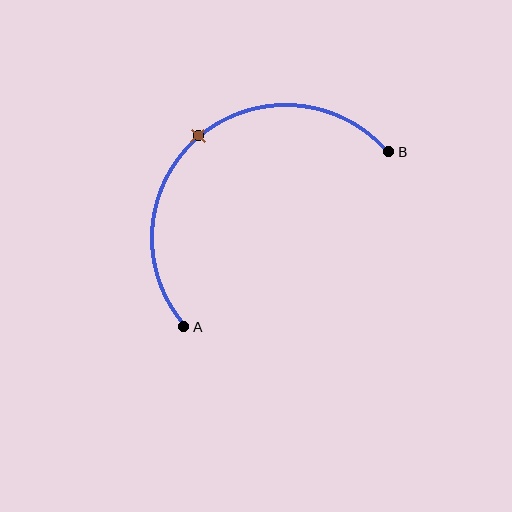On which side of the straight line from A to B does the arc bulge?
The arc bulges above and to the left of the straight line connecting A and B.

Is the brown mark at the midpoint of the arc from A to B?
Yes. The brown mark lies on the arc at equal arc-length from both A and B — it is the arc midpoint.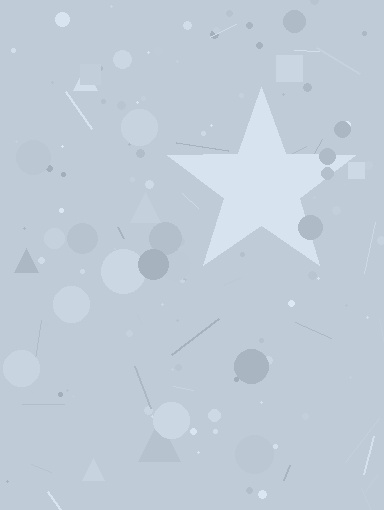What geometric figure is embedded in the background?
A star is embedded in the background.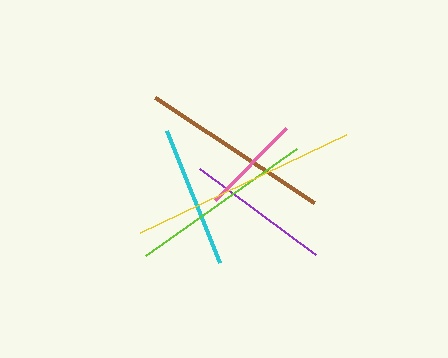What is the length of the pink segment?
The pink segment is approximately 101 pixels long.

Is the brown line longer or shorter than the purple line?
The brown line is longer than the purple line.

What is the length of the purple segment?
The purple segment is approximately 145 pixels long.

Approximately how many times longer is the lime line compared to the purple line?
The lime line is approximately 1.3 times the length of the purple line.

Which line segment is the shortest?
The pink line is the shortest at approximately 101 pixels.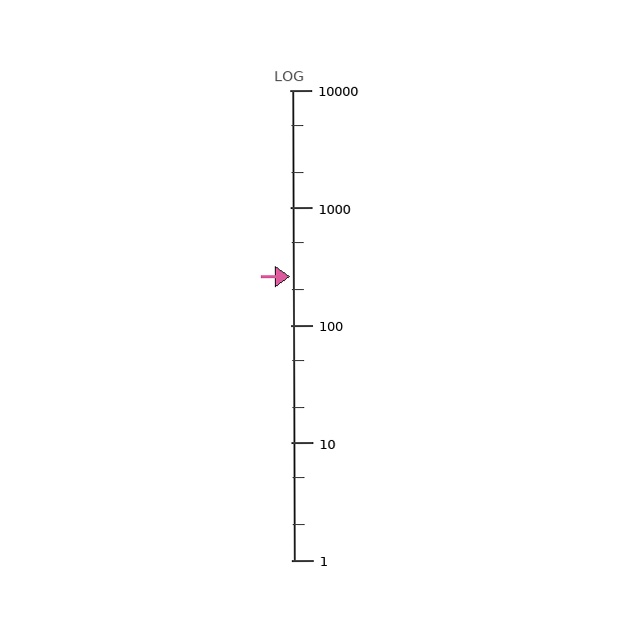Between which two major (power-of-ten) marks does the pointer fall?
The pointer is between 100 and 1000.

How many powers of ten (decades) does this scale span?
The scale spans 4 decades, from 1 to 10000.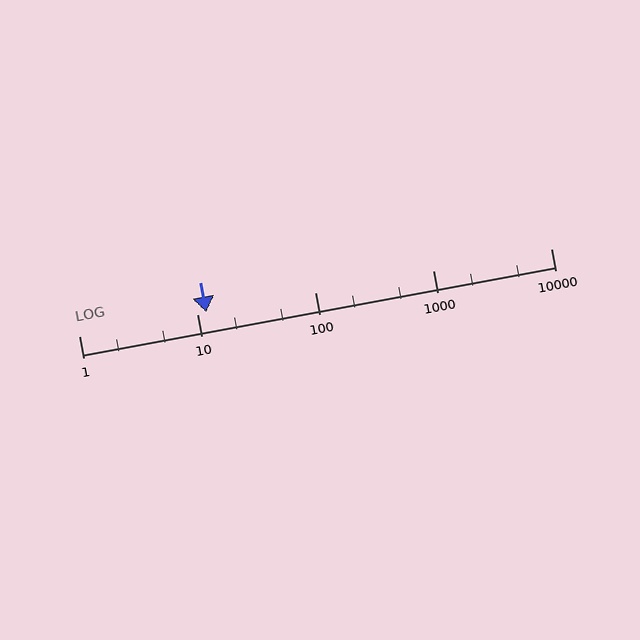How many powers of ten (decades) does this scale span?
The scale spans 4 decades, from 1 to 10000.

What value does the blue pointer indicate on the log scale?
The pointer indicates approximately 12.